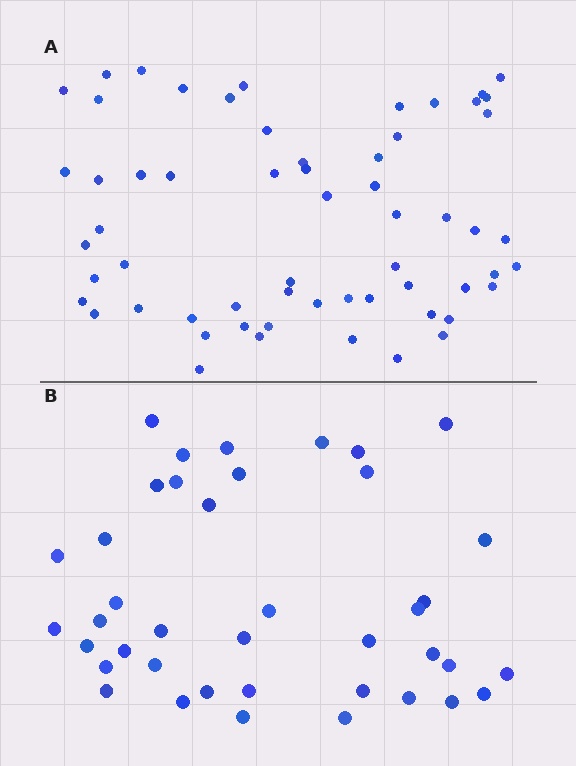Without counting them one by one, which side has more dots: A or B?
Region A (the top region) has more dots.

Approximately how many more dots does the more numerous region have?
Region A has approximately 20 more dots than region B.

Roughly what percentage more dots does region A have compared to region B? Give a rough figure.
About 50% more.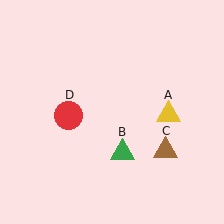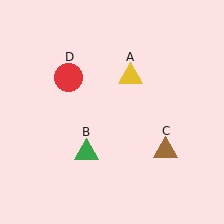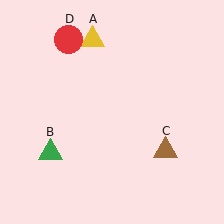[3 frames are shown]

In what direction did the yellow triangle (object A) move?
The yellow triangle (object A) moved up and to the left.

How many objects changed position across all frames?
3 objects changed position: yellow triangle (object A), green triangle (object B), red circle (object D).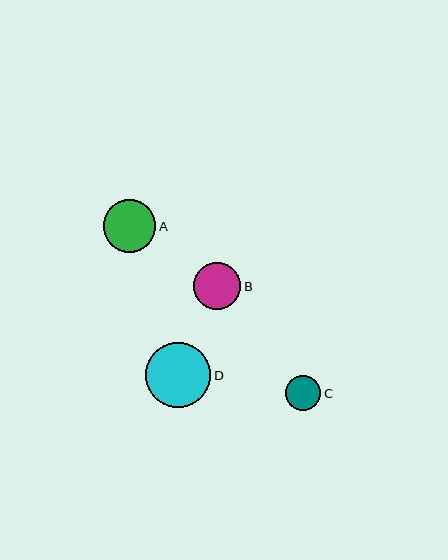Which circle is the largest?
Circle D is the largest with a size of approximately 66 pixels.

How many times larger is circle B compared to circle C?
Circle B is approximately 1.3 times the size of circle C.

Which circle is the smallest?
Circle C is the smallest with a size of approximately 36 pixels.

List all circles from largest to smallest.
From largest to smallest: D, A, B, C.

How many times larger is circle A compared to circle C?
Circle A is approximately 1.5 times the size of circle C.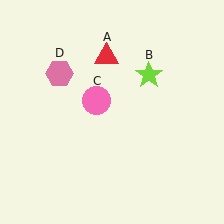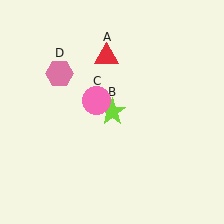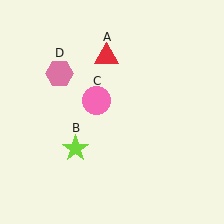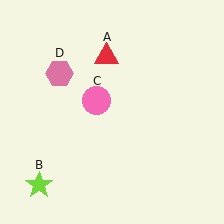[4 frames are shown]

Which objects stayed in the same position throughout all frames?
Red triangle (object A) and pink circle (object C) and pink hexagon (object D) remained stationary.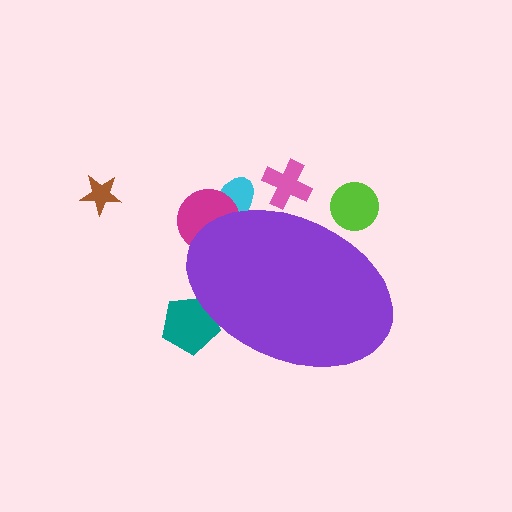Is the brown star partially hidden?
No, the brown star is fully visible.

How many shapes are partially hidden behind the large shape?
5 shapes are partially hidden.